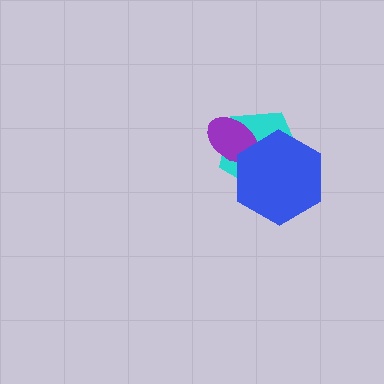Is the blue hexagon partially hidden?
No, no other shape covers it.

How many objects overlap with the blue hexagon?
2 objects overlap with the blue hexagon.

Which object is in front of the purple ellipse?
The blue hexagon is in front of the purple ellipse.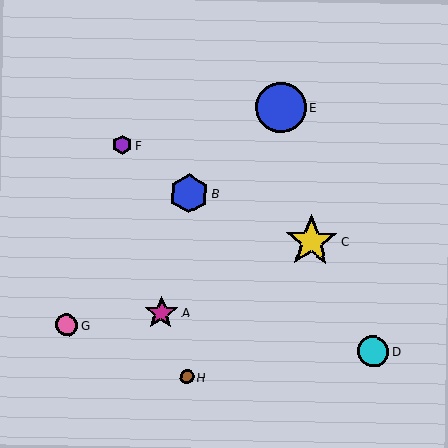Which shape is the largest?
The yellow star (labeled C) is the largest.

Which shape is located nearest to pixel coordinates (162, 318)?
The magenta star (labeled A) at (161, 313) is nearest to that location.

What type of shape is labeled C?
Shape C is a yellow star.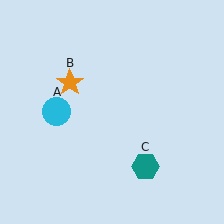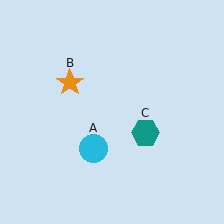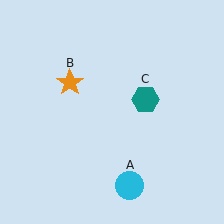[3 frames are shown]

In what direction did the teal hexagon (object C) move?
The teal hexagon (object C) moved up.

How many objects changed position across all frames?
2 objects changed position: cyan circle (object A), teal hexagon (object C).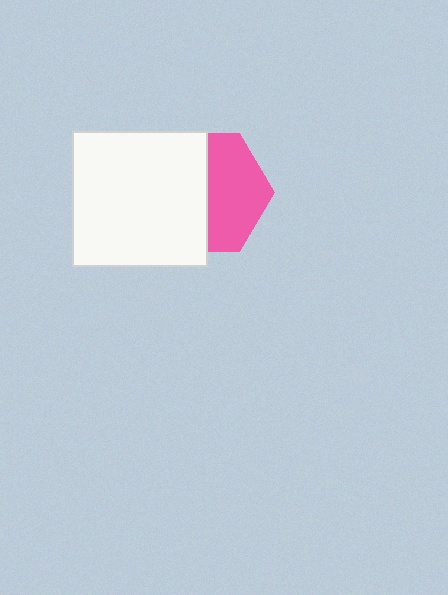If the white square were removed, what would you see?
You would see the complete pink hexagon.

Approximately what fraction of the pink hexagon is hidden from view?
Roughly 52% of the pink hexagon is hidden behind the white square.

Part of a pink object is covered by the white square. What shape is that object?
It is a hexagon.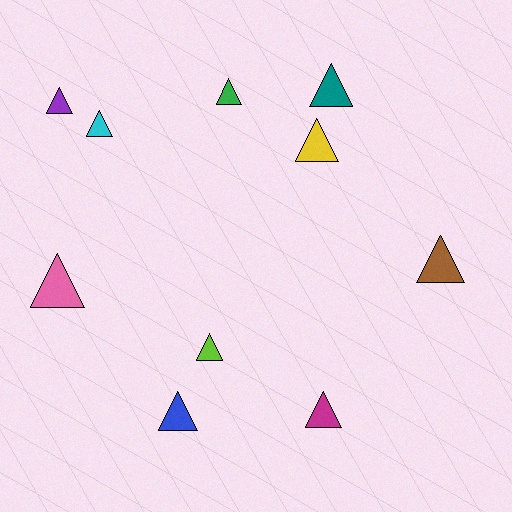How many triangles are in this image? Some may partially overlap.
There are 10 triangles.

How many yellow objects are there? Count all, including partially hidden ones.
There is 1 yellow object.